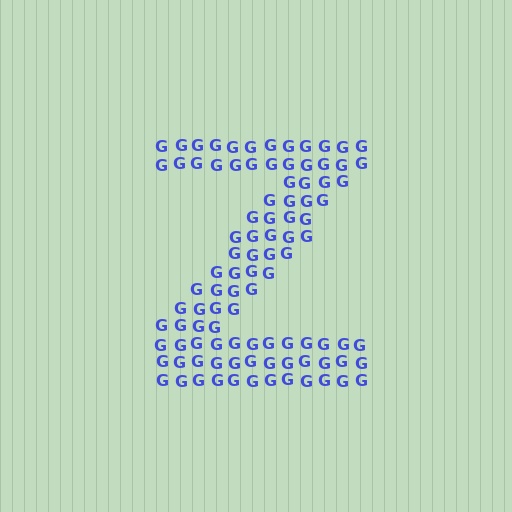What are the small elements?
The small elements are letter G's.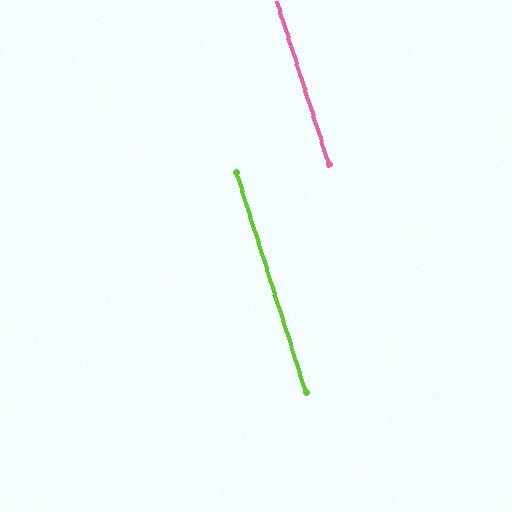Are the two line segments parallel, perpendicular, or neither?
Parallel — their directions differ by only 0.0°.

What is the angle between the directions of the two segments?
Approximately 0 degrees.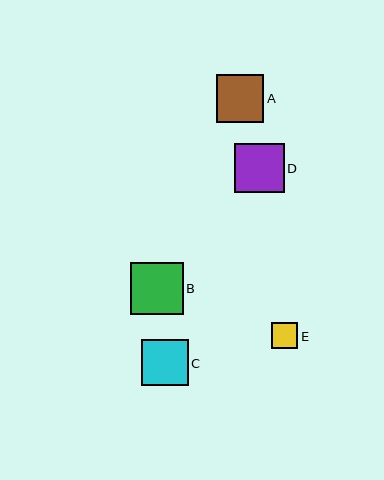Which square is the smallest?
Square E is the smallest with a size of approximately 27 pixels.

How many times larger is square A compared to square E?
Square A is approximately 1.8 times the size of square E.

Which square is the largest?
Square B is the largest with a size of approximately 52 pixels.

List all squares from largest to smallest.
From largest to smallest: B, D, A, C, E.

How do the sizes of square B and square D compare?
Square B and square D are approximately the same size.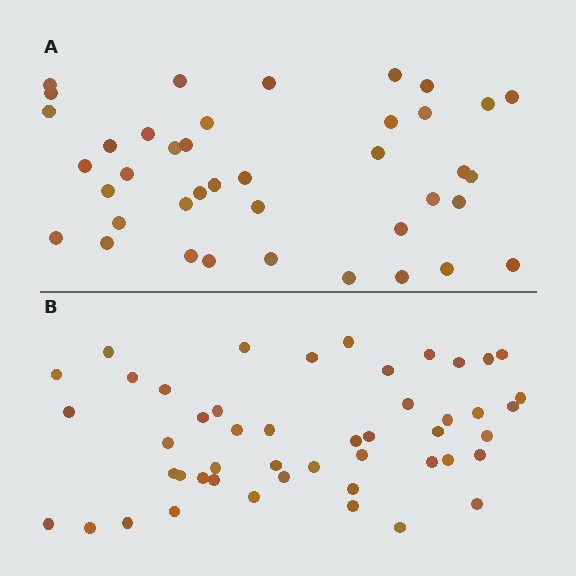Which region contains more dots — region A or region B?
Region B (the bottom region) has more dots.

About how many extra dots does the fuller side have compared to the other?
Region B has roughly 8 or so more dots than region A.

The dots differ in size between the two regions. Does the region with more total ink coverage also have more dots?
No. Region A has more total ink coverage because its dots are larger, but region B actually contains more individual dots. Total area can be misleading — the number of items is what matters here.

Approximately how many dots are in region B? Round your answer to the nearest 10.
About 50 dots. (The exact count is 48, which rounds to 50.)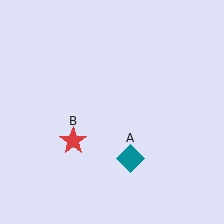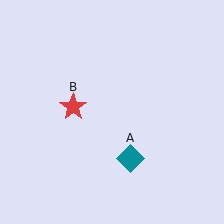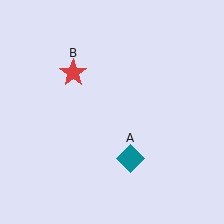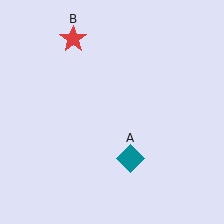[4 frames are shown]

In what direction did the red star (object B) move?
The red star (object B) moved up.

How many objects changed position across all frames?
1 object changed position: red star (object B).